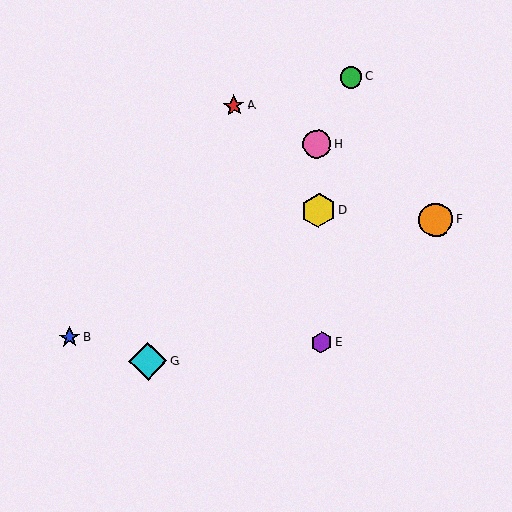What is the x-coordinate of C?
Object C is at x≈351.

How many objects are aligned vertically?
3 objects (D, E, H) are aligned vertically.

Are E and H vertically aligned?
Yes, both are at x≈321.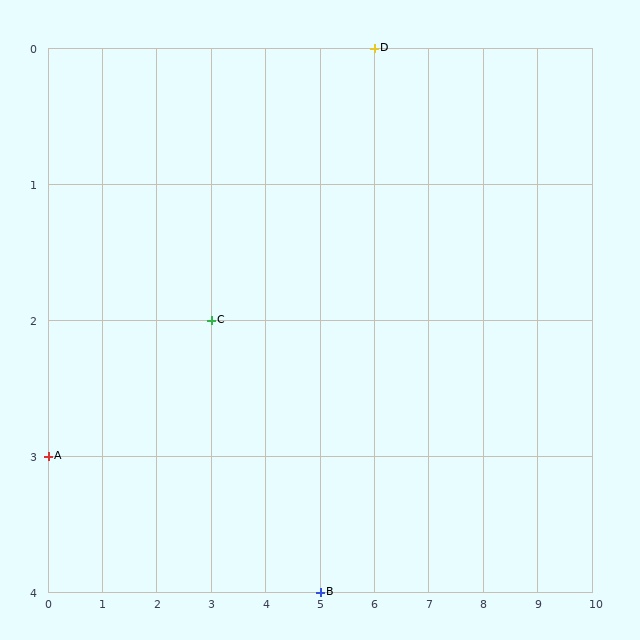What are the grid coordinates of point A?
Point A is at grid coordinates (0, 3).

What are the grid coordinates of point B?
Point B is at grid coordinates (5, 4).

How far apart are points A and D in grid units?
Points A and D are 6 columns and 3 rows apart (about 6.7 grid units diagonally).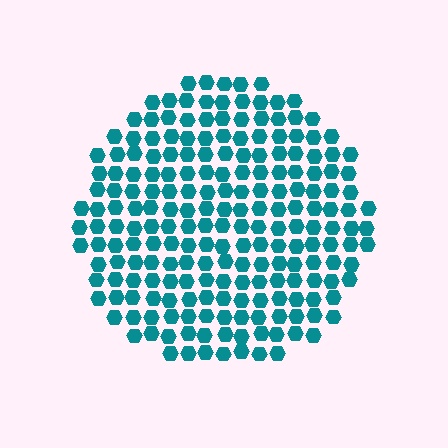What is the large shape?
The large shape is a circle.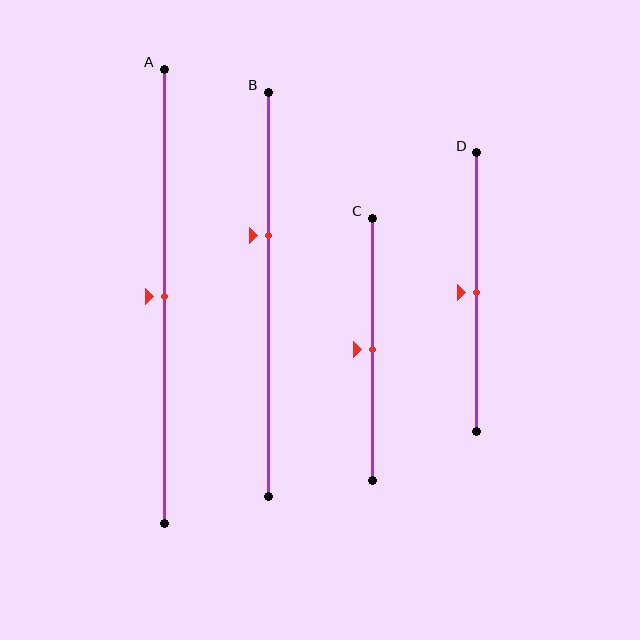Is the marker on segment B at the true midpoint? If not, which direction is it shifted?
No, the marker on segment B is shifted upward by about 14% of the segment length.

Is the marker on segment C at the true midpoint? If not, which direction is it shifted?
Yes, the marker on segment C is at the true midpoint.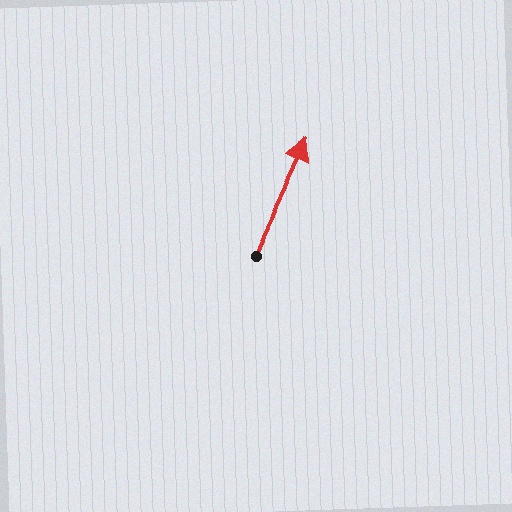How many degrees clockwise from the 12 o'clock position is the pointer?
Approximately 24 degrees.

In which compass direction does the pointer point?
Northeast.